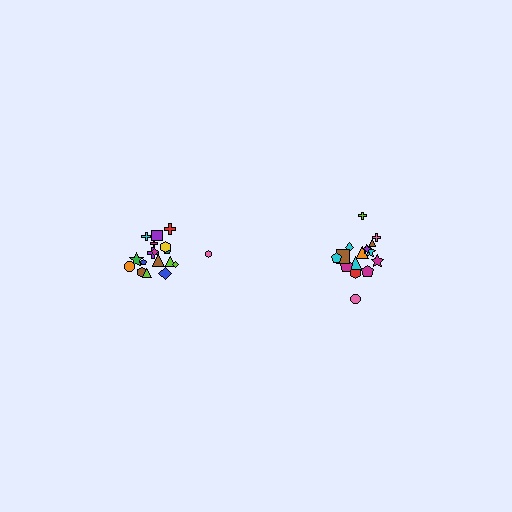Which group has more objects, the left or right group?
The left group.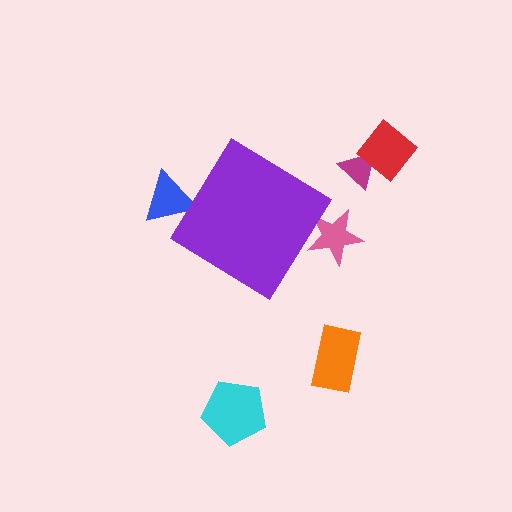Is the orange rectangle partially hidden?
No, the orange rectangle is fully visible.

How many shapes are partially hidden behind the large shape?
2 shapes are partially hidden.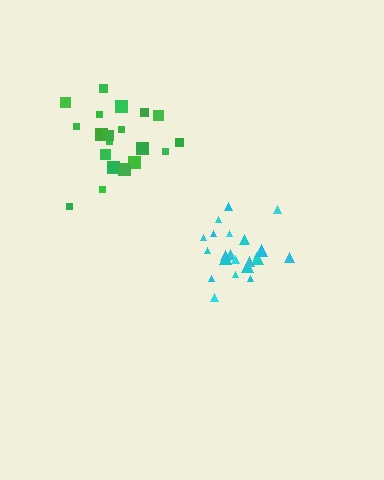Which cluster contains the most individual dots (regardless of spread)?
Green (23).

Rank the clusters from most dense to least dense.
cyan, green.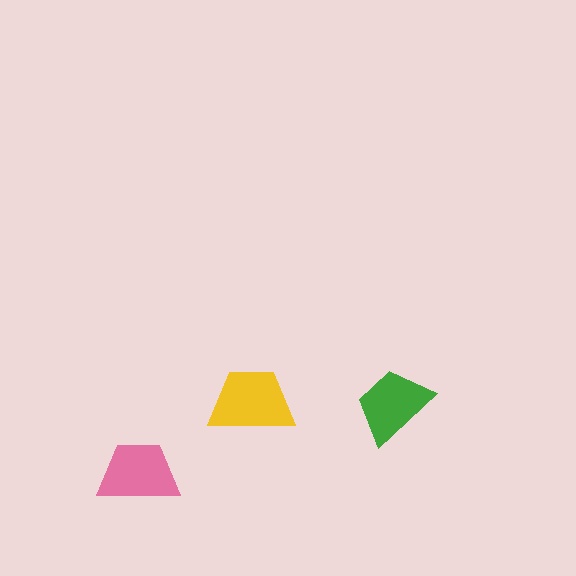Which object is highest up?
The yellow trapezoid is topmost.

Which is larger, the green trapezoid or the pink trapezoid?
The pink one.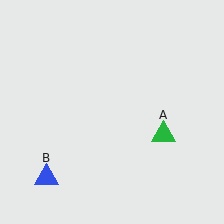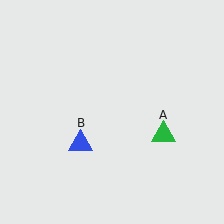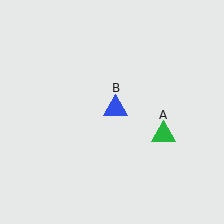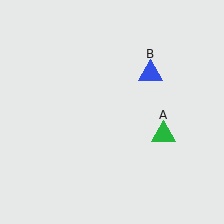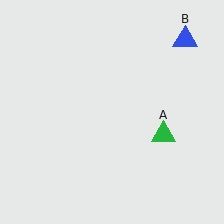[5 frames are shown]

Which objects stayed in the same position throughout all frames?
Green triangle (object A) remained stationary.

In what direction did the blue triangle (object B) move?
The blue triangle (object B) moved up and to the right.